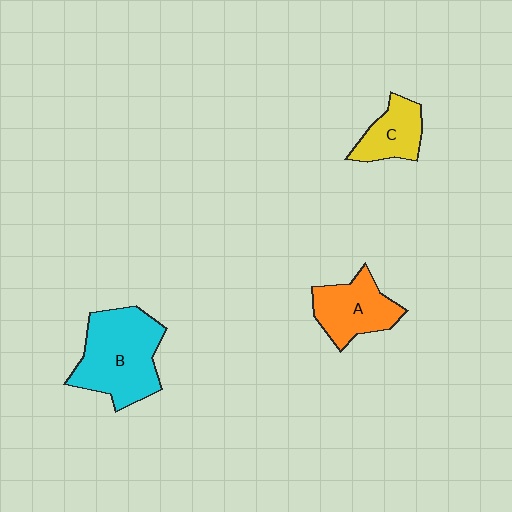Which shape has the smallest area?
Shape C (yellow).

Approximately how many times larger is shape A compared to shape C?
Approximately 1.3 times.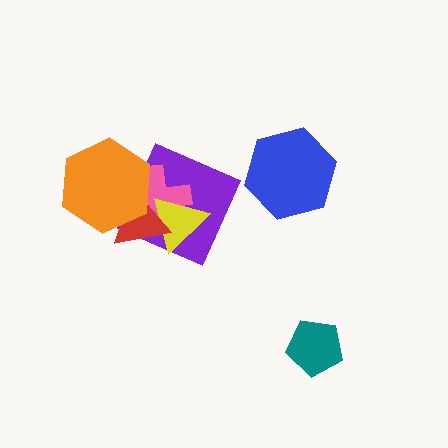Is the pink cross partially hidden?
Yes, it is partially covered by another shape.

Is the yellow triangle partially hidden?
Yes, it is partially covered by another shape.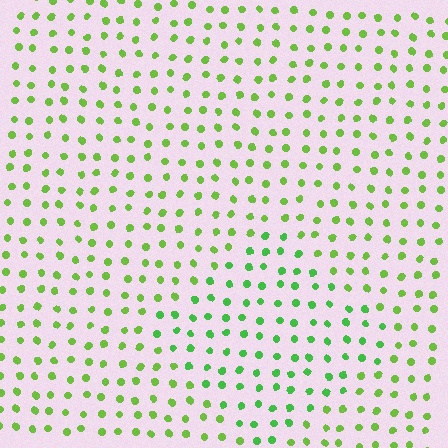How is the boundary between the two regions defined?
The boundary is defined purely by a slight shift in hue (about 24 degrees). Spacing, size, and orientation are identical on both sides.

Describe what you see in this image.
The image is filled with small lime elements in a uniform arrangement. A diamond-shaped region is visible where the elements are tinted to a slightly different hue, forming a subtle color boundary.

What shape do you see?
I see a diamond.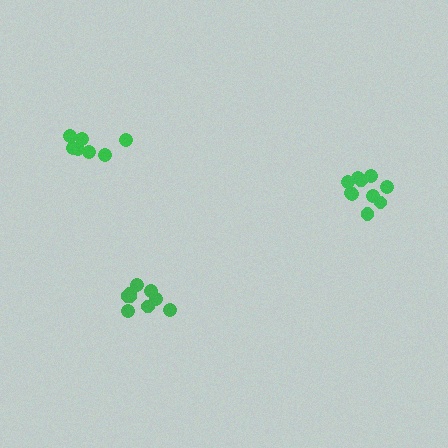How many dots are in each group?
Group 1: 9 dots, Group 2: 10 dots, Group 3: 7 dots (26 total).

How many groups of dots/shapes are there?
There are 3 groups.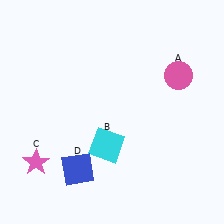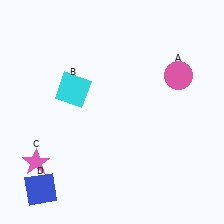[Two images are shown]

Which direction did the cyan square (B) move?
The cyan square (B) moved up.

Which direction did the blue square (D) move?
The blue square (D) moved left.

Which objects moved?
The objects that moved are: the cyan square (B), the blue square (D).